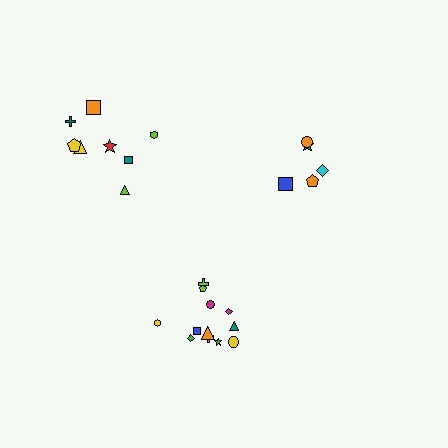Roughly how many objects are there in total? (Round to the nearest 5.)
Roughly 25 objects in total.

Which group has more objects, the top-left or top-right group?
The top-left group.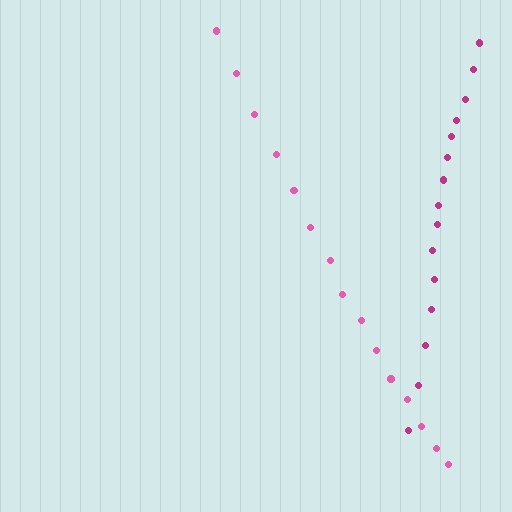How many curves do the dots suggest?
There are 2 distinct paths.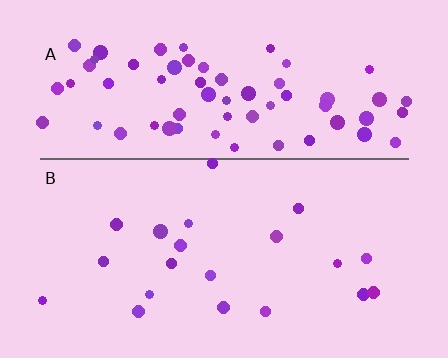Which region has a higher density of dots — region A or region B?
A (the top).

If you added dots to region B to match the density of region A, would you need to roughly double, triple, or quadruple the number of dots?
Approximately triple.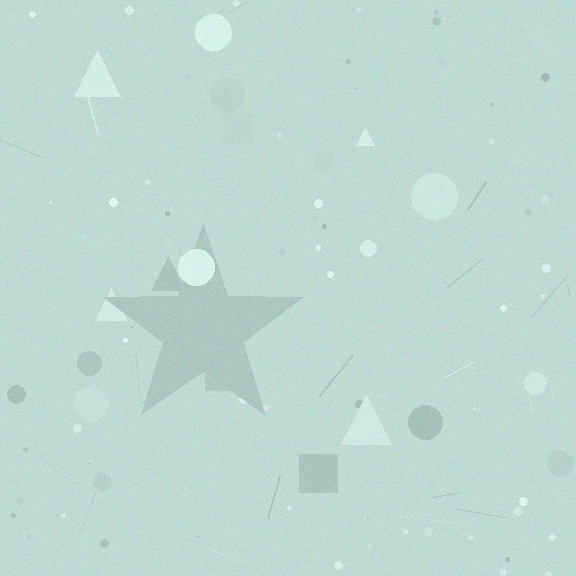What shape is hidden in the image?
A star is hidden in the image.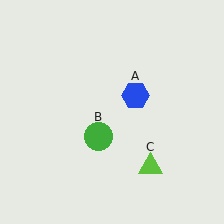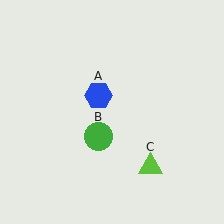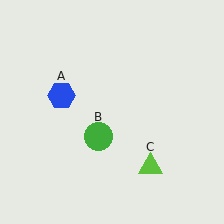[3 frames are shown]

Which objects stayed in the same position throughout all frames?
Green circle (object B) and lime triangle (object C) remained stationary.